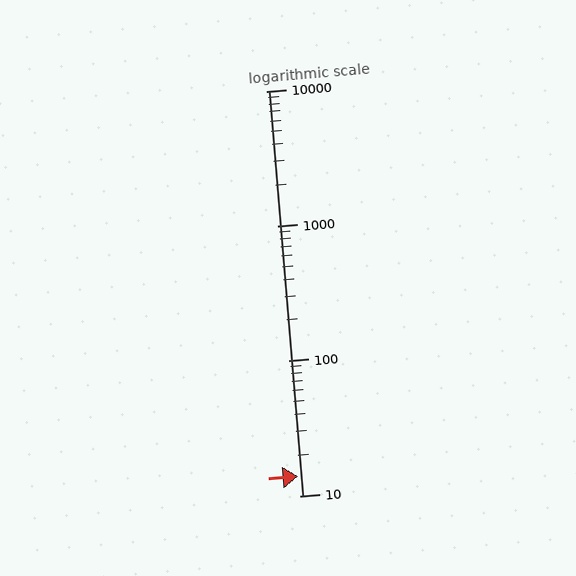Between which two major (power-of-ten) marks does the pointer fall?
The pointer is between 10 and 100.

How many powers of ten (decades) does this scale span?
The scale spans 3 decades, from 10 to 10000.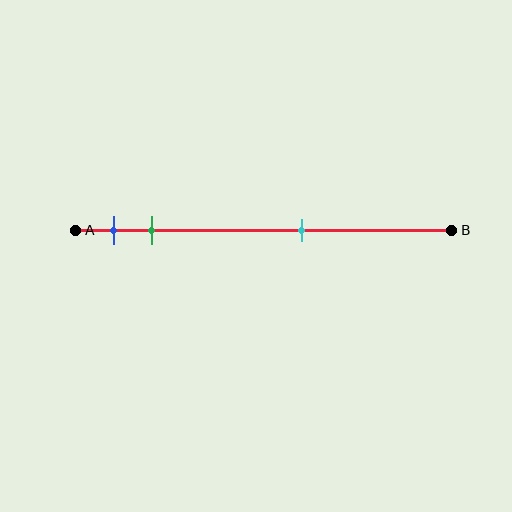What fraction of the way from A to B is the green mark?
The green mark is approximately 20% (0.2) of the way from A to B.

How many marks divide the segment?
There are 3 marks dividing the segment.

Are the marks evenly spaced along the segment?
No, the marks are not evenly spaced.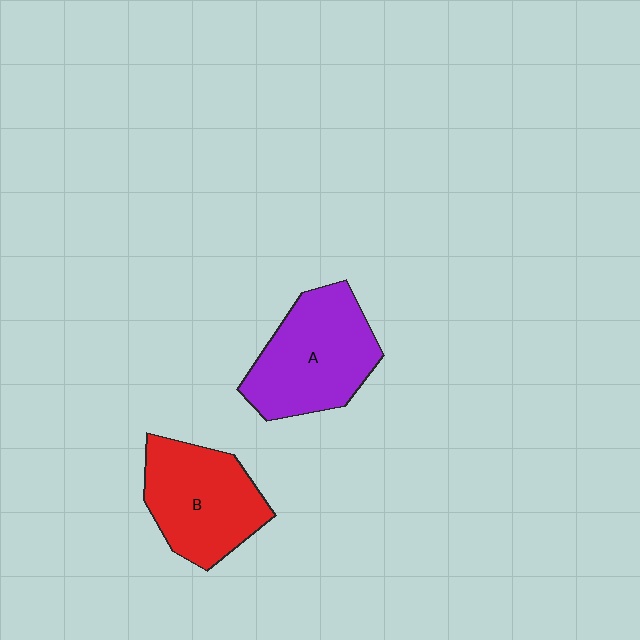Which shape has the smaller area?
Shape B (red).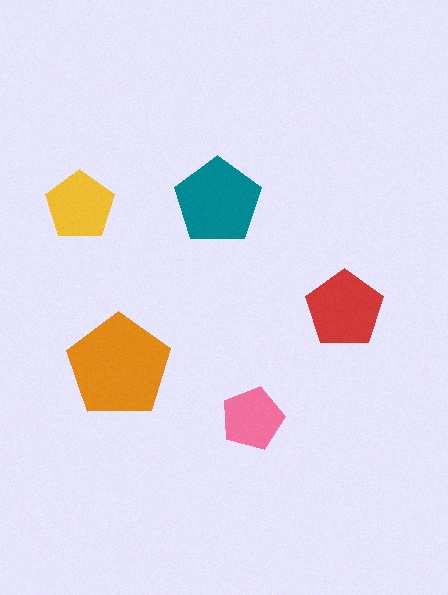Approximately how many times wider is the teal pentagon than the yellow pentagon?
About 1.5 times wider.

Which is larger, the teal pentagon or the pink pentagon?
The teal one.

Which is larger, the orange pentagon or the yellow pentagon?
The orange one.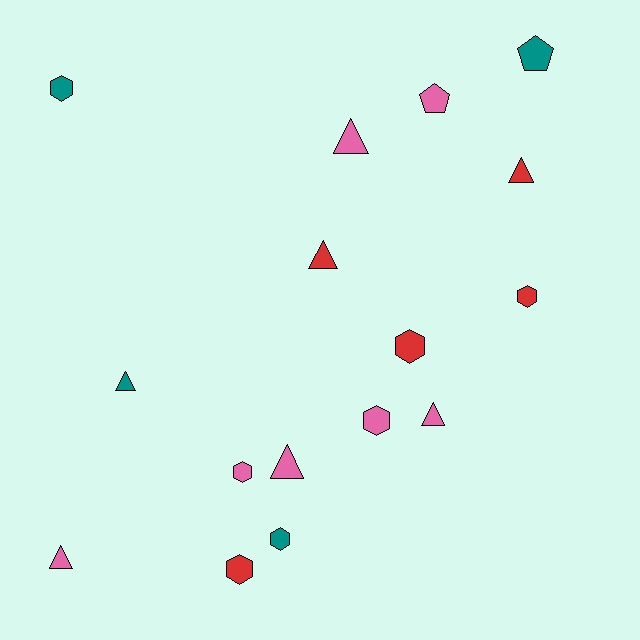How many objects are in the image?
There are 16 objects.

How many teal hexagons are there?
There are 2 teal hexagons.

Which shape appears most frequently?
Hexagon, with 7 objects.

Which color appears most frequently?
Pink, with 7 objects.